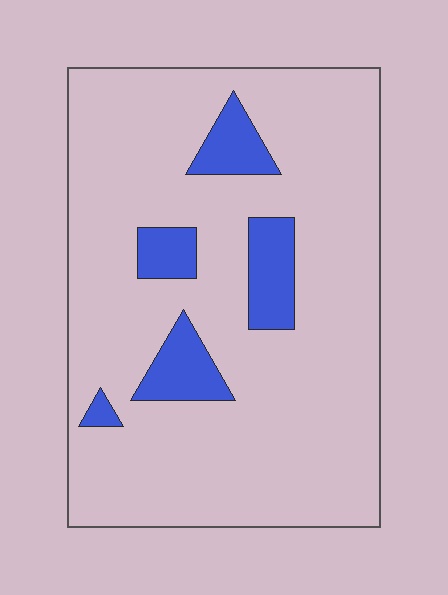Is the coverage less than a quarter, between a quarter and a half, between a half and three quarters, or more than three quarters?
Less than a quarter.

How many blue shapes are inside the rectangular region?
5.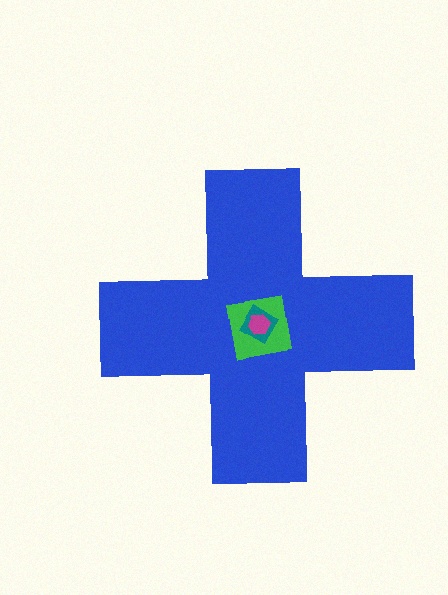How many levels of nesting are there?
4.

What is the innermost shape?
The magenta hexagon.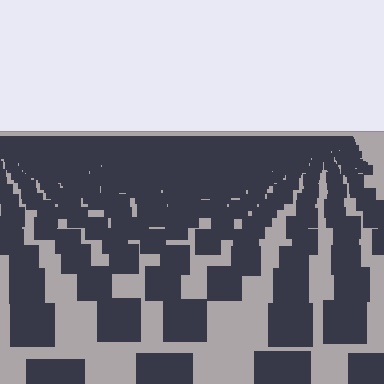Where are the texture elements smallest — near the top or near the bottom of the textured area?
Near the top.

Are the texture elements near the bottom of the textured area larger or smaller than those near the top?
Larger. Near the bottom, elements are closer to the viewer and appear at a bigger on-screen size.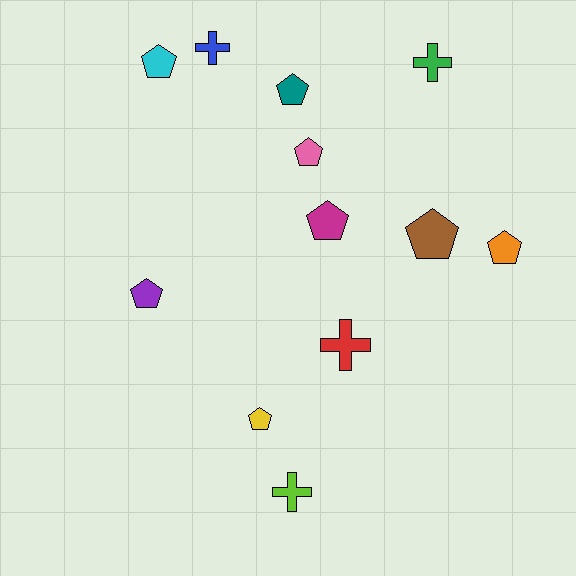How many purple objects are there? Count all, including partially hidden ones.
There is 1 purple object.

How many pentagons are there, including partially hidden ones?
There are 8 pentagons.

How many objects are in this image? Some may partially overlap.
There are 12 objects.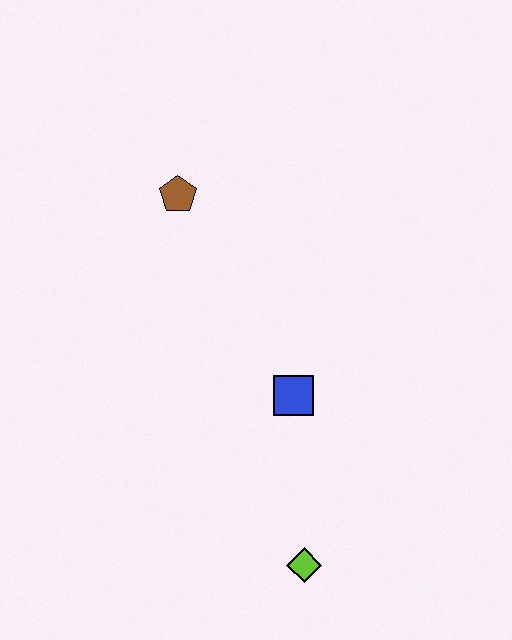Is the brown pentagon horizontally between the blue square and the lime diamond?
No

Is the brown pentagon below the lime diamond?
No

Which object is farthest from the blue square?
The brown pentagon is farthest from the blue square.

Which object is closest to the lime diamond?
The blue square is closest to the lime diamond.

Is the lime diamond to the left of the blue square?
No